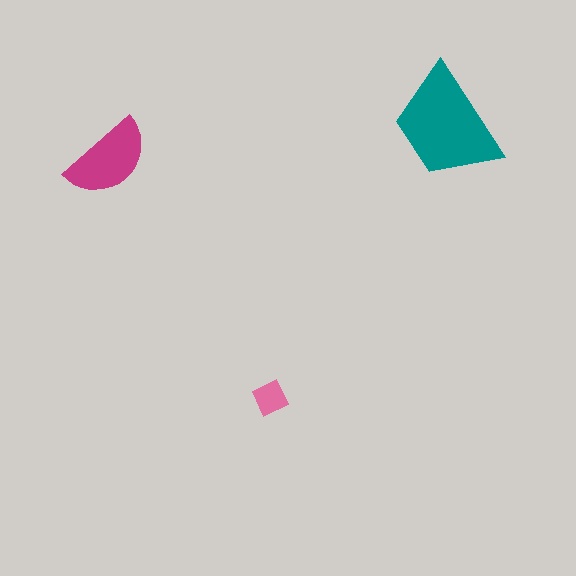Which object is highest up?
The teal trapezoid is topmost.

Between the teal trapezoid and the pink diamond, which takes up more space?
The teal trapezoid.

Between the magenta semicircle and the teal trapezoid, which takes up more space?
The teal trapezoid.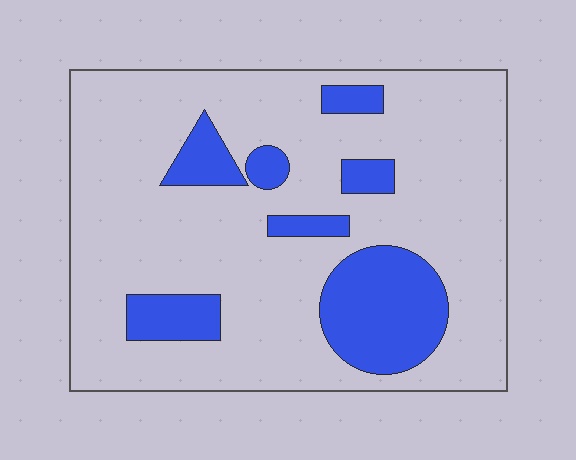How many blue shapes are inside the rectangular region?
7.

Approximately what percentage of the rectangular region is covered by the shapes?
Approximately 20%.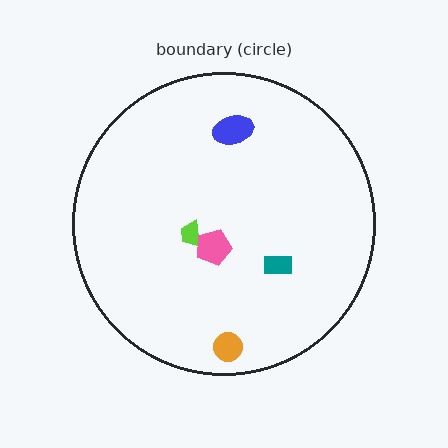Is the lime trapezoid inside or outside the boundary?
Inside.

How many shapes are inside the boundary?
5 inside, 0 outside.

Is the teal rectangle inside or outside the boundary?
Inside.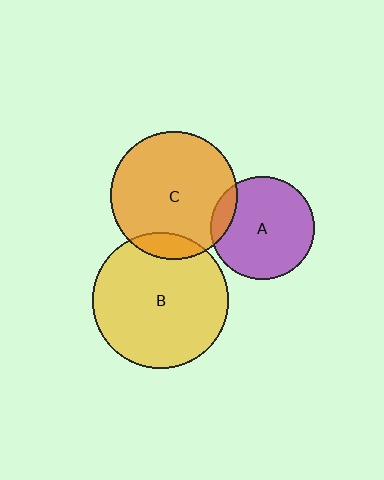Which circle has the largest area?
Circle B (yellow).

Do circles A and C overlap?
Yes.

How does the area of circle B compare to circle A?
Approximately 1.7 times.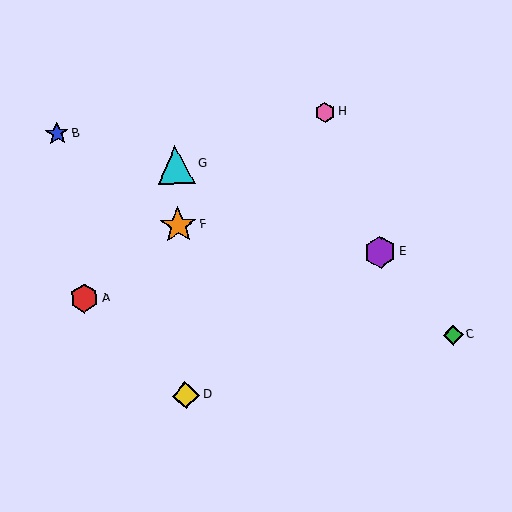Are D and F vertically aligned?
Yes, both are at x≈186.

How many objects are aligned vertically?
3 objects (D, F, G) are aligned vertically.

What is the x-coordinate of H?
Object H is at x≈325.